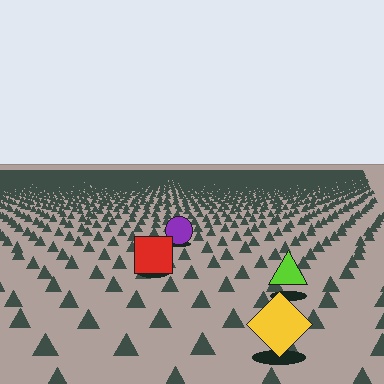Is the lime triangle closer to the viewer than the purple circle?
Yes. The lime triangle is closer — you can tell from the texture gradient: the ground texture is coarser near it.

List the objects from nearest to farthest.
From nearest to farthest: the yellow diamond, the lime triangle, the red square, the purple circle.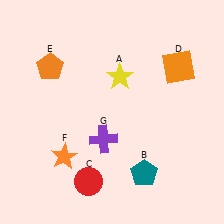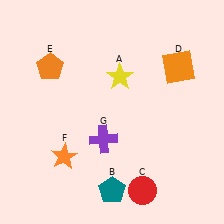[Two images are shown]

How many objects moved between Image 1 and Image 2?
2 objects moved between the two images.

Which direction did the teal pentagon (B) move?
The teal pentagon (B) moved left.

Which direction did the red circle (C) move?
The red circle (C) moved right.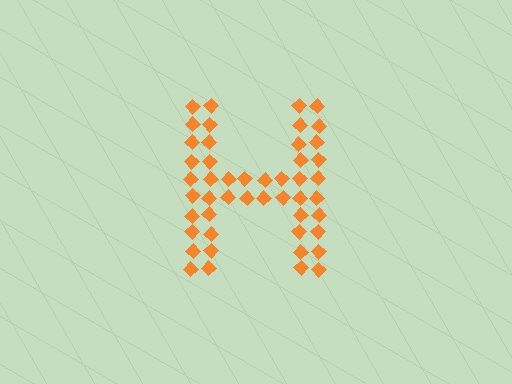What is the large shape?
The large shape is the letter H.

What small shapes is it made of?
It is made of small diamonds.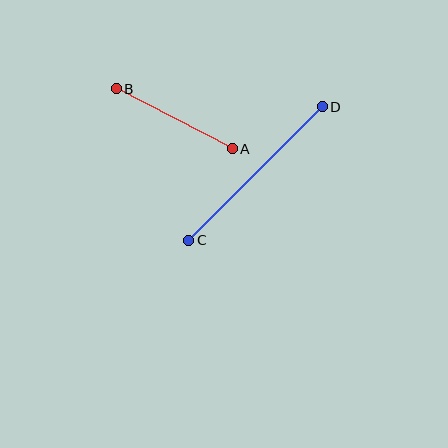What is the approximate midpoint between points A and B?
The midpoint is at approximately (174, 119) pixels.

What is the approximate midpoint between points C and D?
The midpoint is at approximately (255, 173) pixels.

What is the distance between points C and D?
The distance is approximately 189 pixels.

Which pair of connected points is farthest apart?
Points C and D are farthest apart.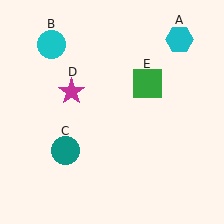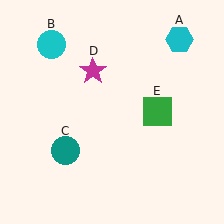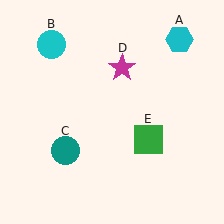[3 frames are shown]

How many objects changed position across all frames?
2 objects changed position: magenta star (object D), green square (object E).